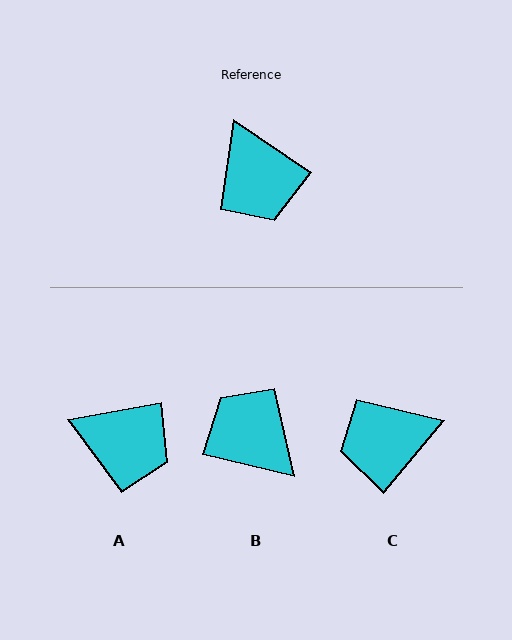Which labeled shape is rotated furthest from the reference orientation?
B, about 159 degrees away.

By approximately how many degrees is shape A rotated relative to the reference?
Approximately 45 degrees counter-clockwise.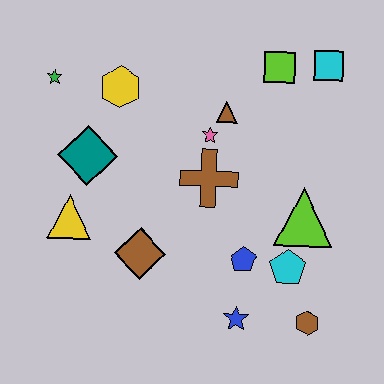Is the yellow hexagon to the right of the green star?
Yes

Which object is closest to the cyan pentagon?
The blue pentagon is closest to the cyan pentagon.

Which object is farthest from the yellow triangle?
The cyan square is farthest from the yellow triangle.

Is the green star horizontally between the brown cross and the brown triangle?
No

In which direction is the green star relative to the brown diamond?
The green star is above the brown diamond.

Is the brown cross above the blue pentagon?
Yes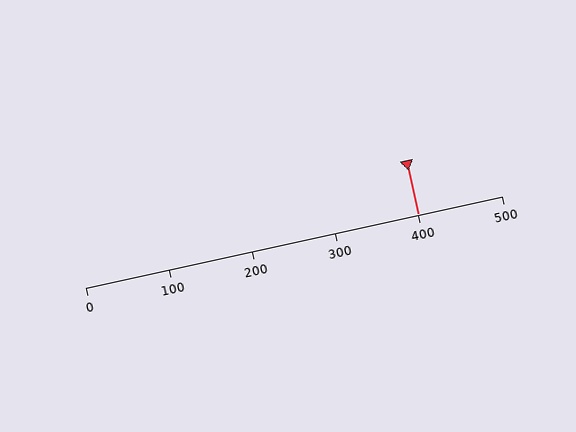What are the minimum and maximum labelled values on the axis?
The axis runs from 0 to 500.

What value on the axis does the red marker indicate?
The marker indicates approximately 400.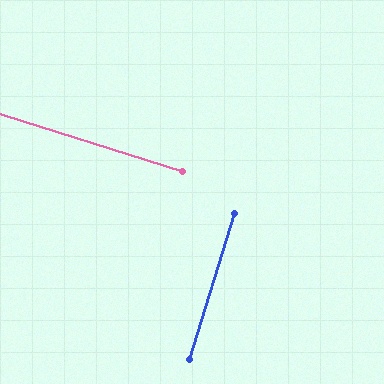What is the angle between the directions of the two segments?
Approximately 90 degrees.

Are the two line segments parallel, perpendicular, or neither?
Perpendicular — they meet at approximately 90°.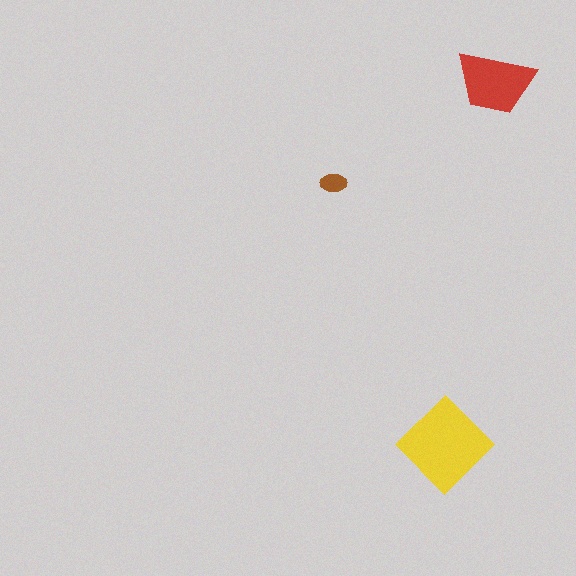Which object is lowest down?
The yellow diamond is bottommost.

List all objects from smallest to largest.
The brown ellipse, the red trapezoid, the yellow diamond.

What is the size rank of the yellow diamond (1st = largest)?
1st.